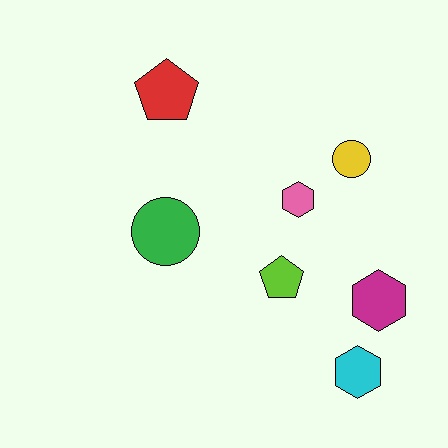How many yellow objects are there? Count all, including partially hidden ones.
There is 1 yellow object.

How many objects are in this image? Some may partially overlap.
There are 7 objects.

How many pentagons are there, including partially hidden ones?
There are 2 pentagons.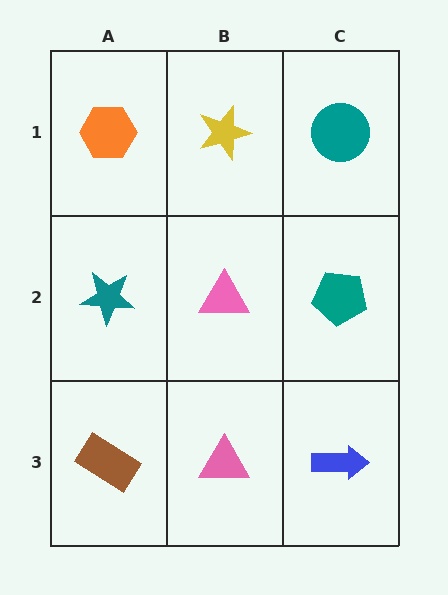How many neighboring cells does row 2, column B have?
4.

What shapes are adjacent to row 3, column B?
A pink triangle (row 2, column B), a brown rectangle (row 3, column A), a blue arrow (row 3, column C).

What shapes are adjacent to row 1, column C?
A teal pentagon (row 2, column C), a yellow star (row 1, column B).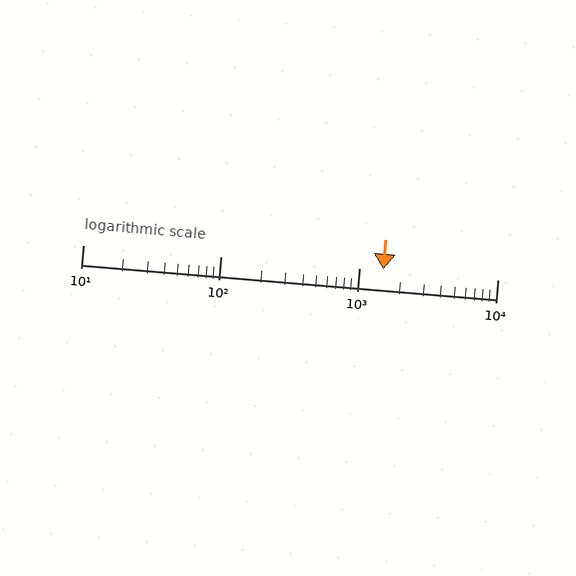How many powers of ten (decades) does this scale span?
The scale spans 3 decades, from 10 to 10000.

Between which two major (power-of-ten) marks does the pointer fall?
The pointer is between 1000 and 10000.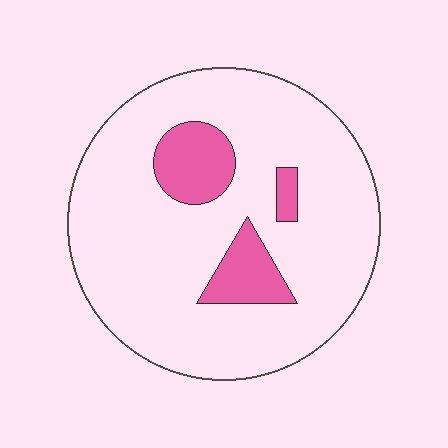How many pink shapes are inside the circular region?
3.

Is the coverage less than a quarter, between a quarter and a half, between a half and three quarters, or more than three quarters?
Less than a quarter.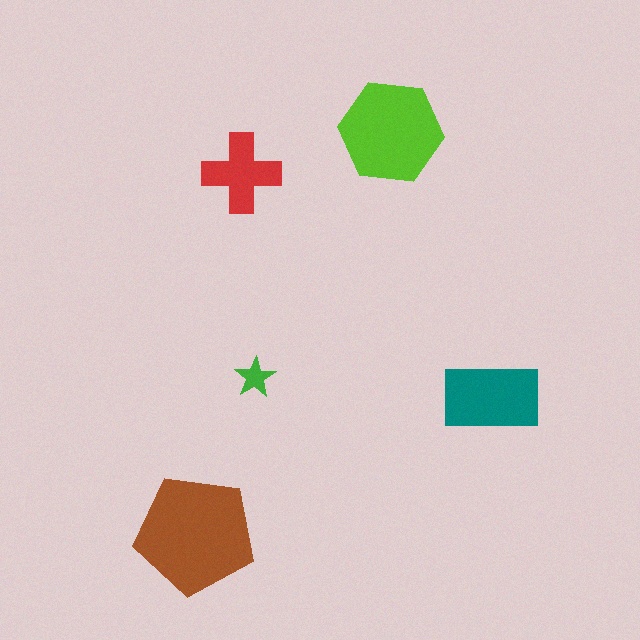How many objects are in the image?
There are 5 objects in the image.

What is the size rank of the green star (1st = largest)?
5th.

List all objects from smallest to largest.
The green star, the red cross, the teal rectangle, the lime hexagon, the brown pentagon.